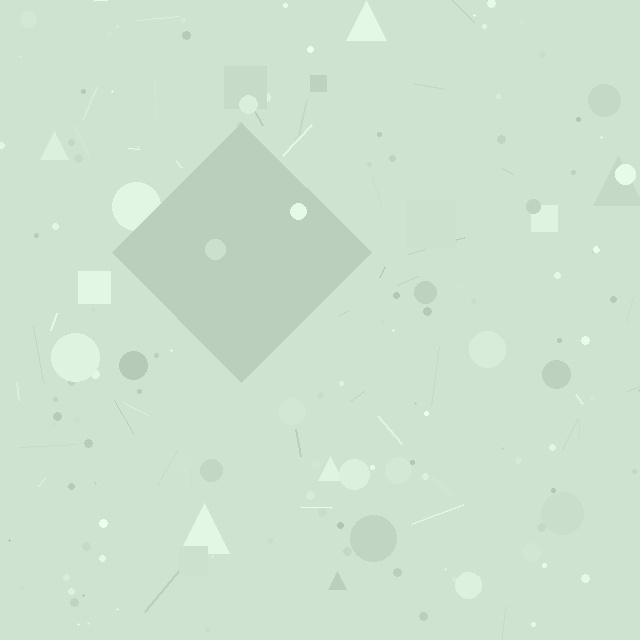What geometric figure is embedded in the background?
A diamond is embedded in the background.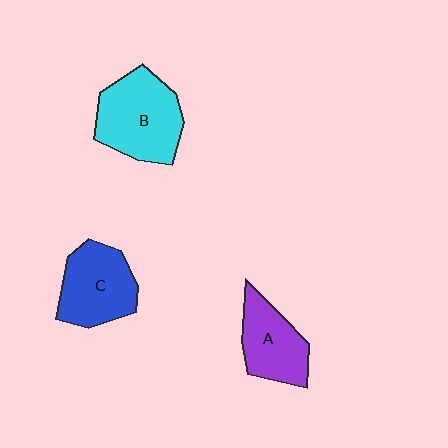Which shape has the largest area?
Shape B (cyan).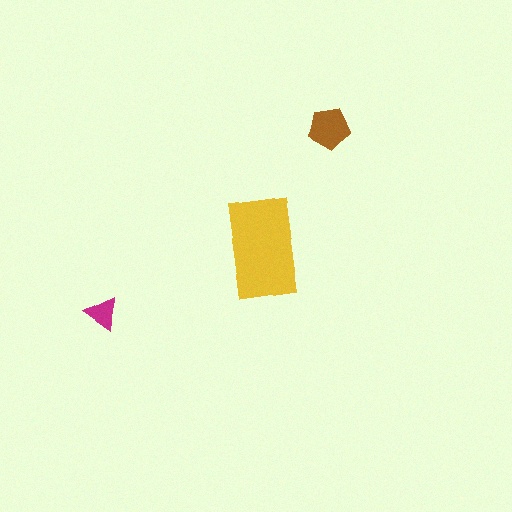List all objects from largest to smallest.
The yellow rectangle, the brown pentagon, the magenta triangle.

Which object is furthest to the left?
The magenta triangle is leftmost.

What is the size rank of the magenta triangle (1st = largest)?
3rd.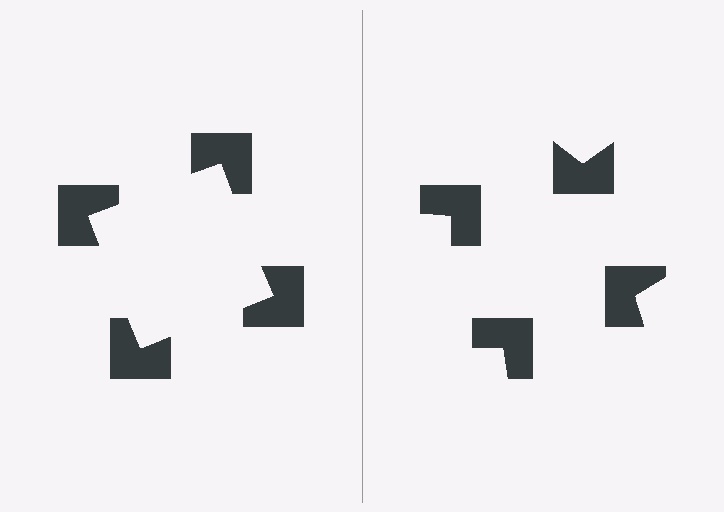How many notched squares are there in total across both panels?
8 — 4 on each side.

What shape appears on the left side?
An illusory square.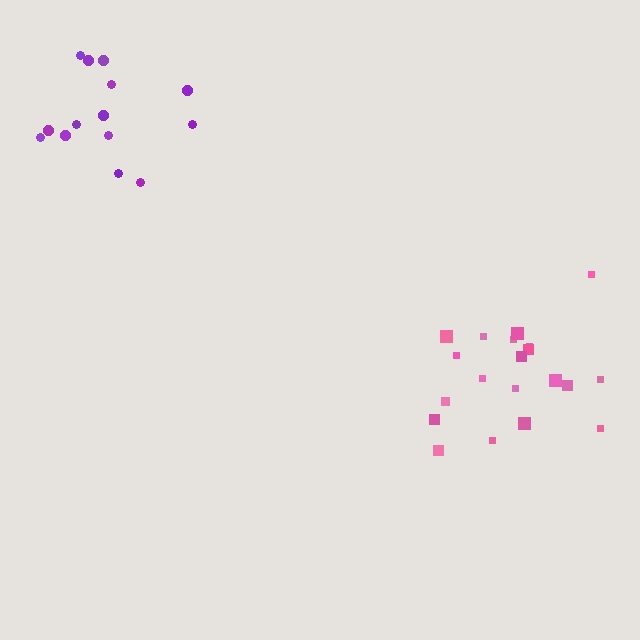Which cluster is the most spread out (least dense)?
Purple.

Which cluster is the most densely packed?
Pink.